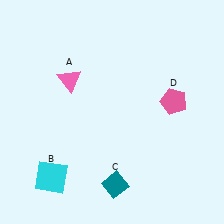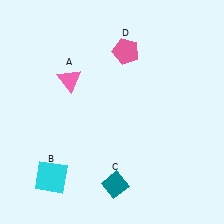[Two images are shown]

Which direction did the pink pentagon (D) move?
The pink pentagon (D) moved up.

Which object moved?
The pink pentagon (D) moved up.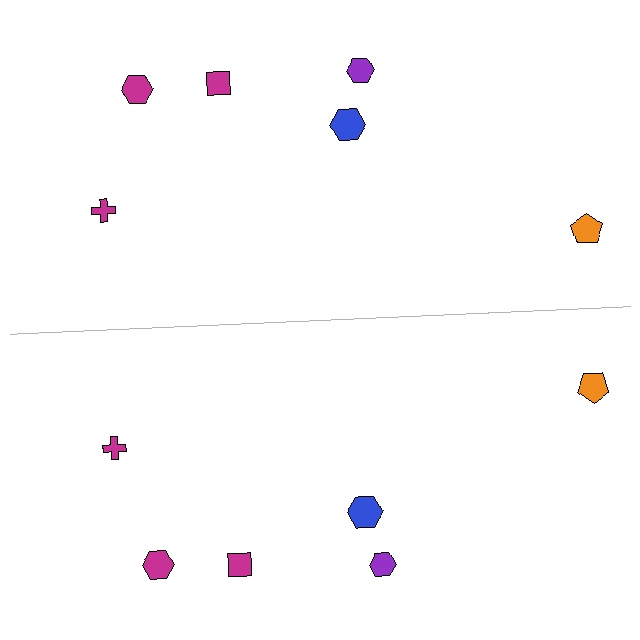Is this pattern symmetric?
Yes, this pattern has bilateral (reflection) symmetry.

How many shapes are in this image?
There are 12 shapes in this image.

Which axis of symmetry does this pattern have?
The pattern has a horizontal axis of symmetry running through the center of the image.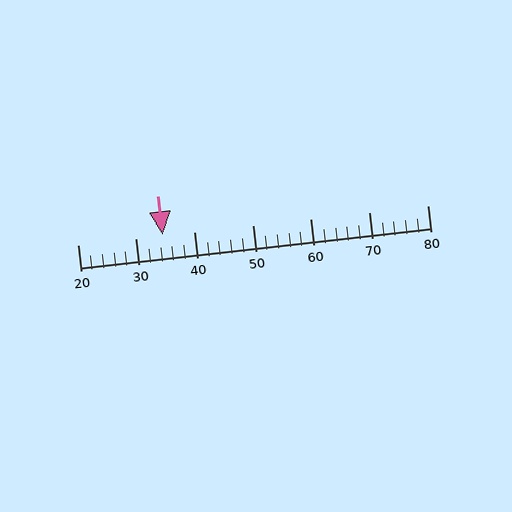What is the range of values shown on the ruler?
The ruler shows values from 20 to 80.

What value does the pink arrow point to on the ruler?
The pink arrow points to approximately 34.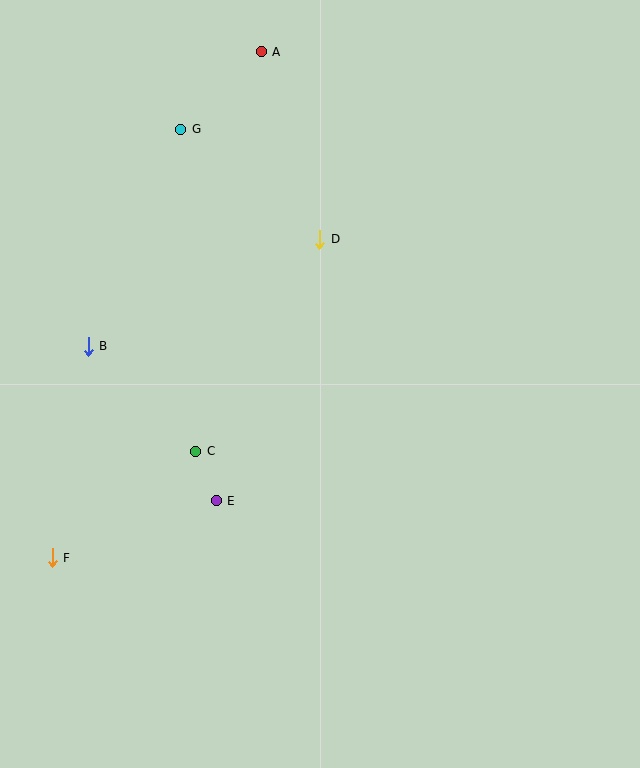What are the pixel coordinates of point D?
Point D is at (320, 239).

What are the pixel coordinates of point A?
Point A is at (261, 52).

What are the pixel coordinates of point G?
Point G is at (181, 129).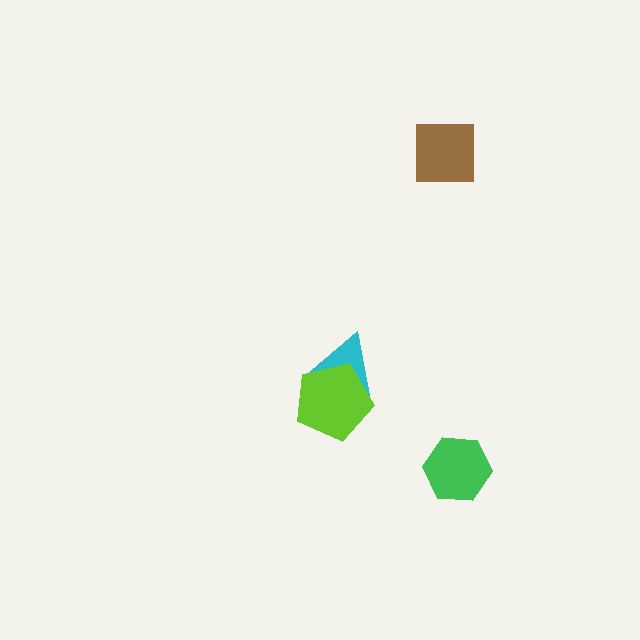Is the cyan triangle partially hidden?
Yes, it is partially covered by another shape.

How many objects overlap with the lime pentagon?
1 object overlaps with the lime pentagon.